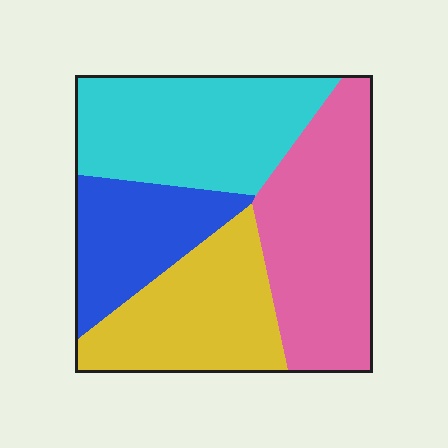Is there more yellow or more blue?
Yellow.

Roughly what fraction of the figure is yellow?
Yellow takes up about one quarter (1/4) of the figure.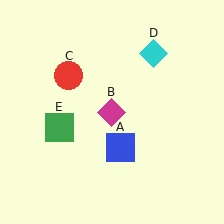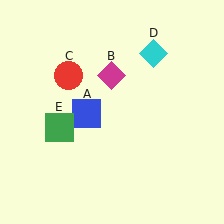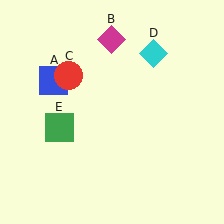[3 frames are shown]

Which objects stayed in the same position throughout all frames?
Red circle (object C) and cyan diamond (object D) and green square (object E) remained stationary.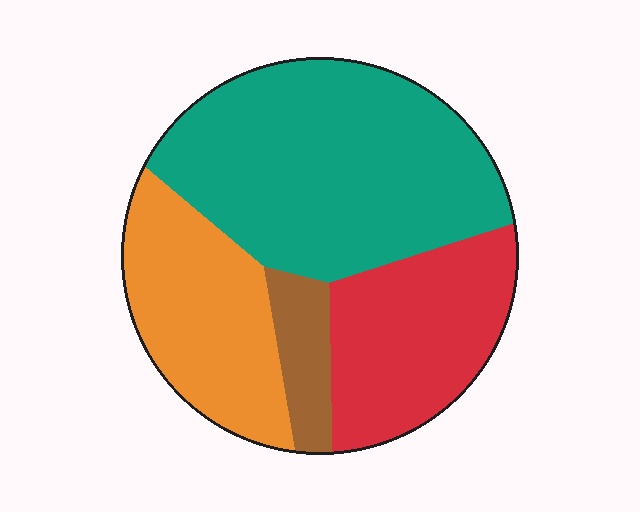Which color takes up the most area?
Teal, at roughly 45%.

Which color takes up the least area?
Brown, at roughly 5%.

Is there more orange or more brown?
Orange.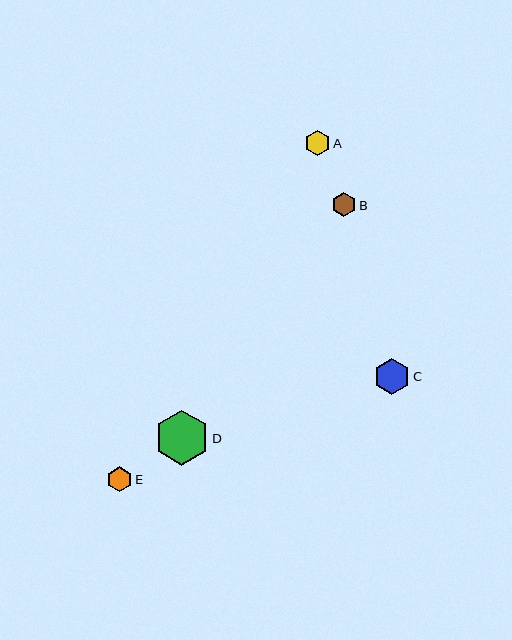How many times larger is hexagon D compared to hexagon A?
Hexagon D is approximately 2.2 times the size of hexagon A.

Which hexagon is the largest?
Hexagon D is the largest with a size of approximately 55 pixels.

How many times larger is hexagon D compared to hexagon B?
Hexagon D is approximately 2.2 times the size of hexagon B.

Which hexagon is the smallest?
Hexagon B is the smallest with a size of approximately 25 pixels.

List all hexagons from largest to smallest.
From largest to smallest: D, C, A, E, B.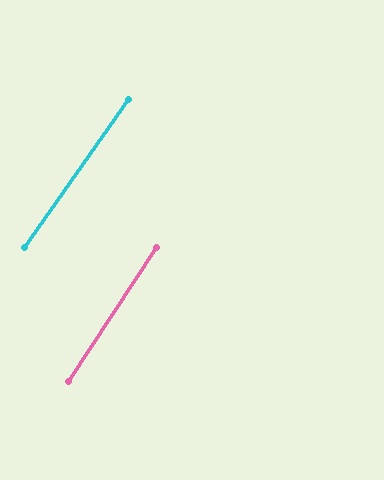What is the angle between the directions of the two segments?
Approximately 2 degrees.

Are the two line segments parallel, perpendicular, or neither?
Parallel — their directions differ by only 2.0°.